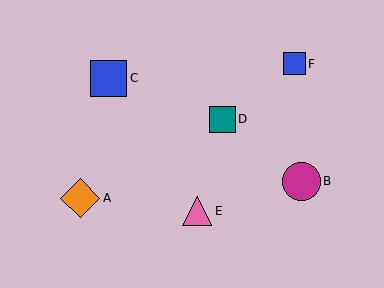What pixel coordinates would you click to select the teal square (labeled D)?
Click at (222, 119) to select the teal square D.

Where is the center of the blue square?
The center of the blue square is at (294, 64).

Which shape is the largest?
The orange diamond (labeled A) is the largest.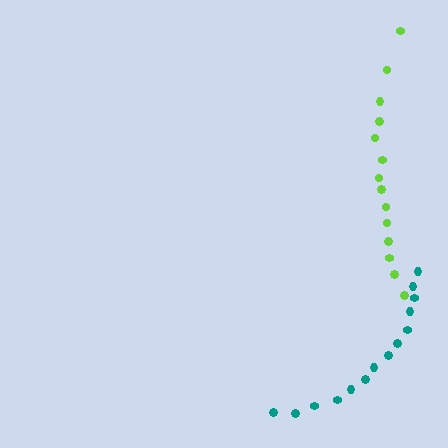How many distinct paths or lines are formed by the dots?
There are 2 distinct paths.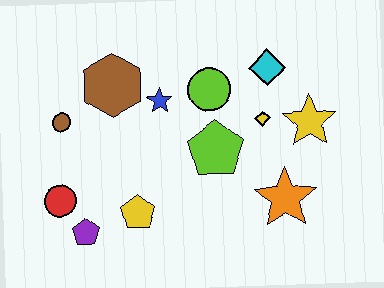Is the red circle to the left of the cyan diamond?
Yes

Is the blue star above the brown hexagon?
No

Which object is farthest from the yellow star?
The red circle is farthest from the yellow star.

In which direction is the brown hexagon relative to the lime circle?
The brown hexagon is to the left of the lime circle.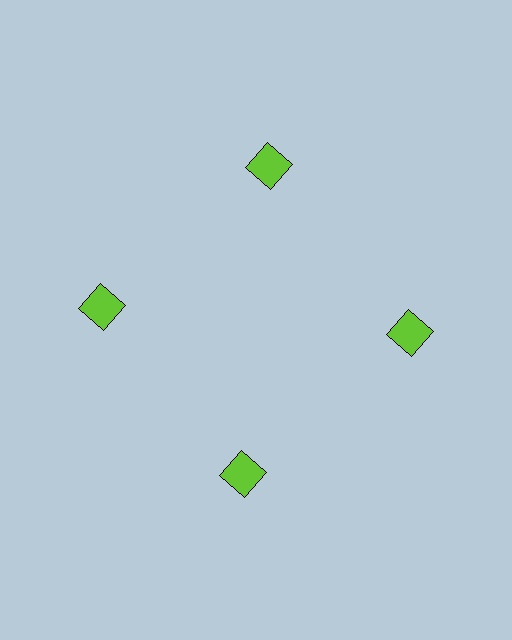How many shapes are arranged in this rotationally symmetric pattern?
There are 4 shapes, arranged in 4 groups of 1.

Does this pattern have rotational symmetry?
Yes, this pattern has 4-fold rotational symmetry. It looks the same after rotating 90 degrees around the center.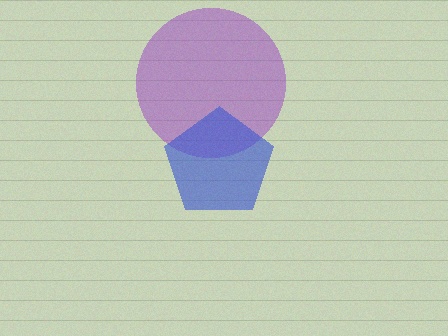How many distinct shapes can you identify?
There are 2 distinct shapes: a purple circle, a blue pentagon.